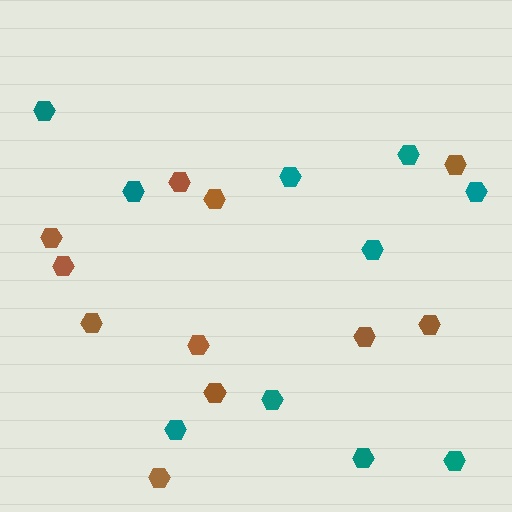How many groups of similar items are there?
There are 2 groups: one group of brown hexagons (11) and one group of teal hexagons (10).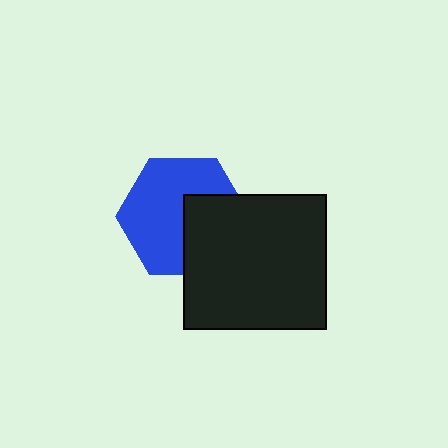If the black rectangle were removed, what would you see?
You would see the complete blue hexagon.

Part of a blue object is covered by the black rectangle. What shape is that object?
It is a hexagon.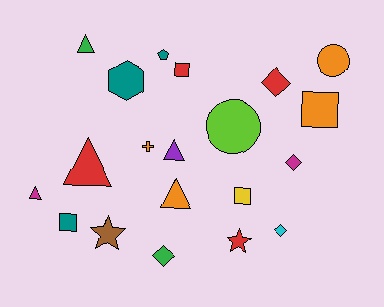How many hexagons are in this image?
There is 1 hexagon.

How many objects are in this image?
There are 20 objects.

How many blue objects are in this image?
There are no blue objects.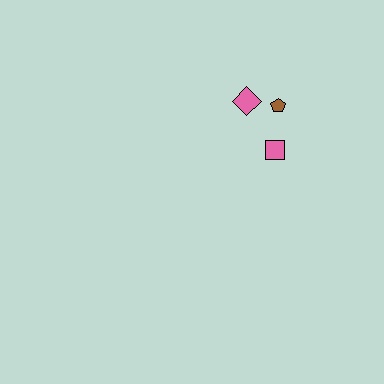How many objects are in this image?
There are 3 objects.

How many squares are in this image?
There is 1 square.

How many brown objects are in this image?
There is 1 brown object.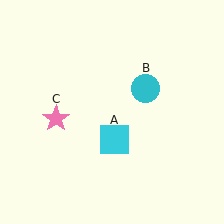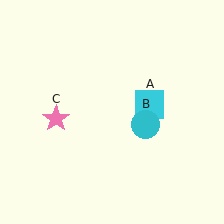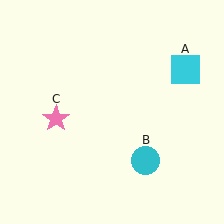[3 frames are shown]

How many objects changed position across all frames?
2 objects changed position: cyan square (object A), cyan circle (object B).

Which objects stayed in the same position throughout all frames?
Pink star (object C) remained stationary.